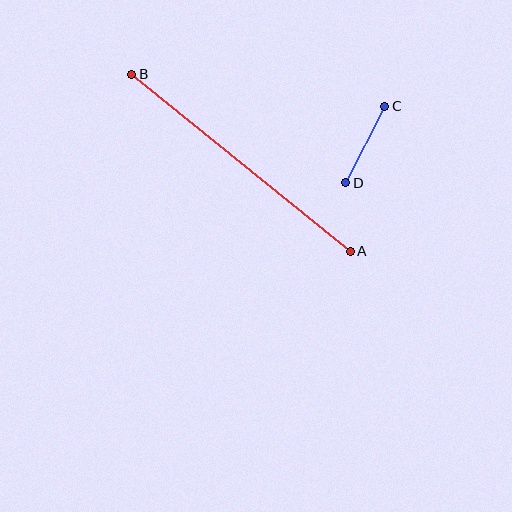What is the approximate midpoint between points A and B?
The midpoint is at approximately (241, 163) pixels.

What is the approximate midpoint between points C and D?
The midpoint is at approximately (365, 145) pixels.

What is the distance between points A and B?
The distance is approximately 281 pixels.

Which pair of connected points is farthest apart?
Points A and B are farthest apart.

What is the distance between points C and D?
The distance is approximately 86 pixels.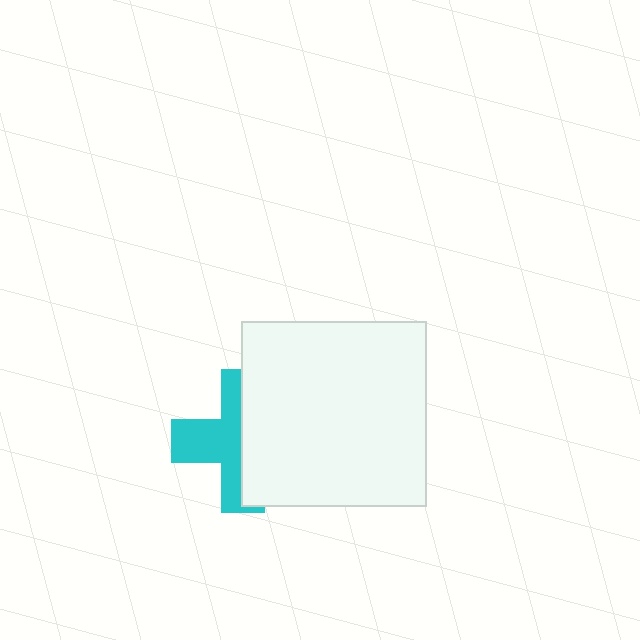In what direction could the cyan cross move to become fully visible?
The cyan cross could move left. That would shift it out from behind the white square entirely.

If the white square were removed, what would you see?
You would see the complete cyan cross.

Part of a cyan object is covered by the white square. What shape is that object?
It is a cross.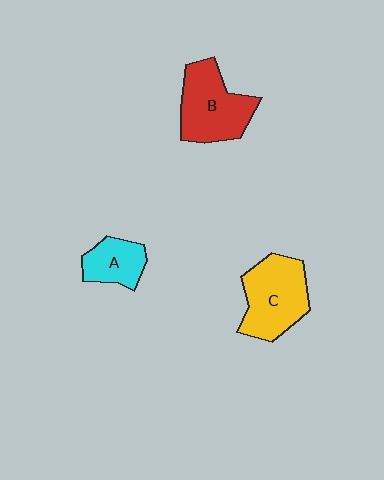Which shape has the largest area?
Shape C (yellow).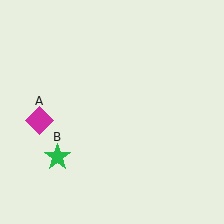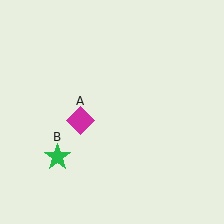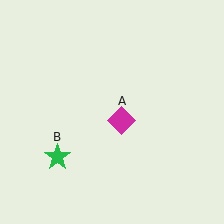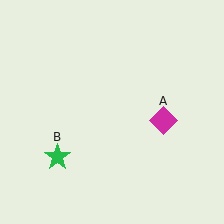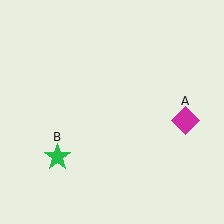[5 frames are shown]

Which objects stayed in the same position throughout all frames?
Green star (object B) remained stationary.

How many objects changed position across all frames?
1 object changed position: magenta diamond (object A).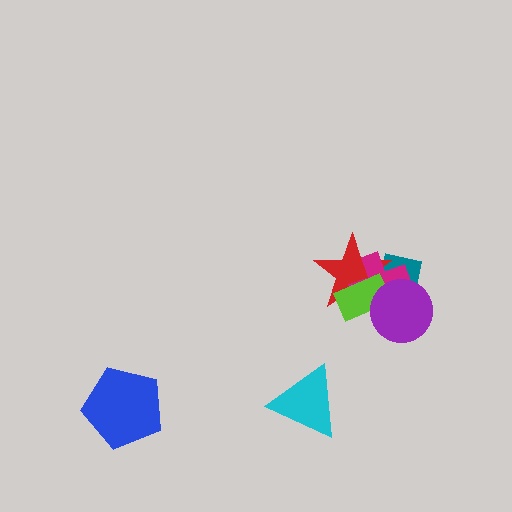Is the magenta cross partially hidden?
Yes, it is partially covered by another shape.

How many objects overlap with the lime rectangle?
4 objects overlap with the lime rectangle.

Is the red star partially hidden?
Yes, it is partially covered by another shape.